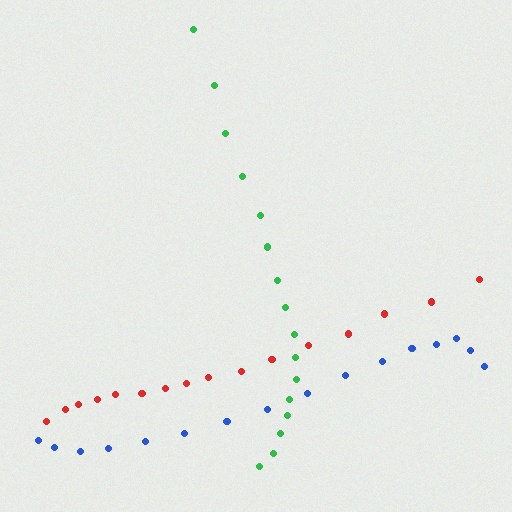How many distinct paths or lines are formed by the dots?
There are 3 distinct paths.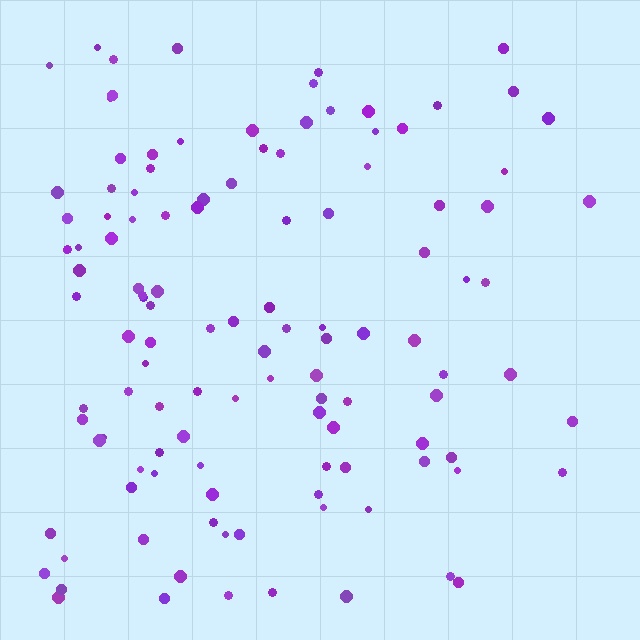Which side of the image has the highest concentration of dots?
The left.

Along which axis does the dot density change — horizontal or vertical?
Horizontal.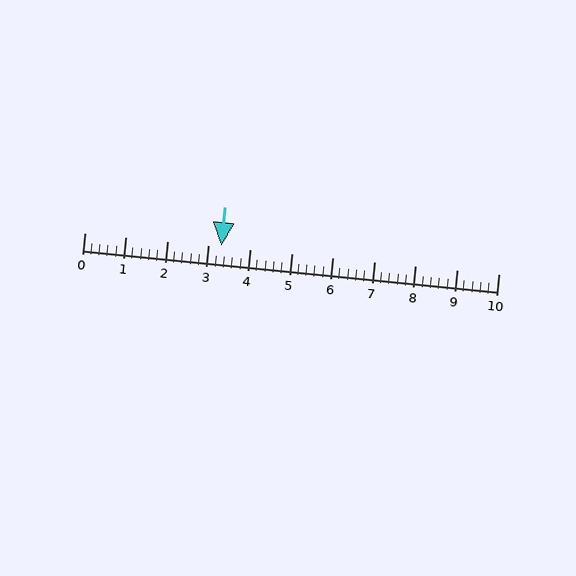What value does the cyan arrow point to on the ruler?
The cyan arrow points to approximately 3.3.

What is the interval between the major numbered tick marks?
The major tick marks are spaced 1 units apart.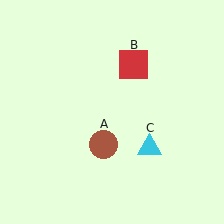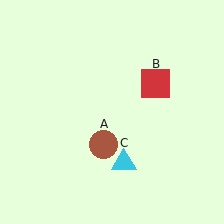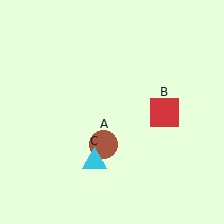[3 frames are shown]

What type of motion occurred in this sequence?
The red square (object B), cyan triangle (object C) rotated clockwise around the center of the scene.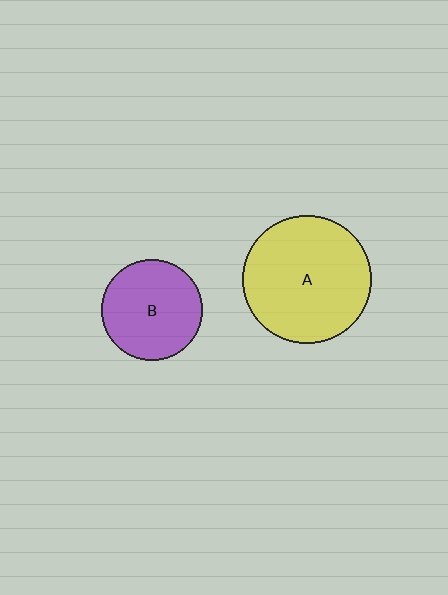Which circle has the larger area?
Circle A (yellow).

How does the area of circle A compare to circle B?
Approximately 1.6 times.